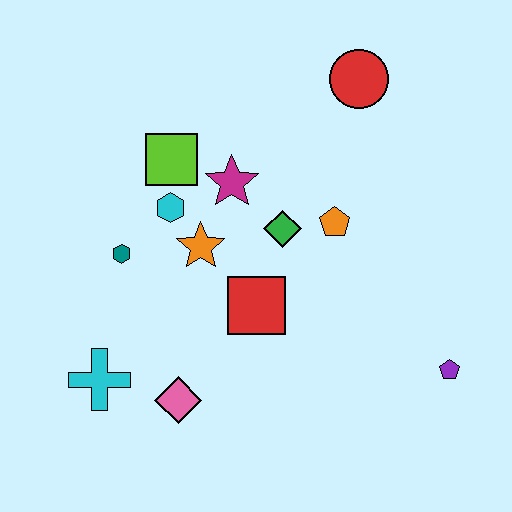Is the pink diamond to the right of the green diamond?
No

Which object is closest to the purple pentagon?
The orange pentagon is closest to the purple pentagon.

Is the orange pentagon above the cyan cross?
Yes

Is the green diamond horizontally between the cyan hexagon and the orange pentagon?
Yes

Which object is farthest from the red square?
The red circle is farthest from the red square.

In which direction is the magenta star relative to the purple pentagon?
The magenta star is to the left of the purple pentagon.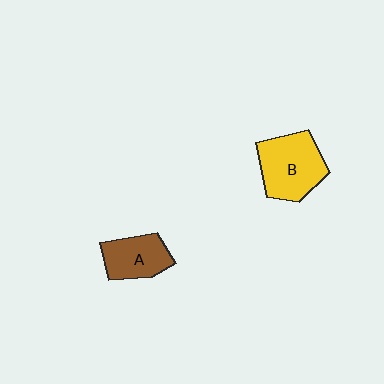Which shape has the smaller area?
Shape A (brown).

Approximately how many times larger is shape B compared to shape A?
Approximately 1.4 times.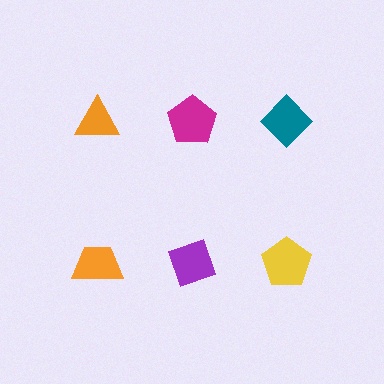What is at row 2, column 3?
A yellow pentagon.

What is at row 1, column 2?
A magenta pentagon.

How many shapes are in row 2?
3 shapes.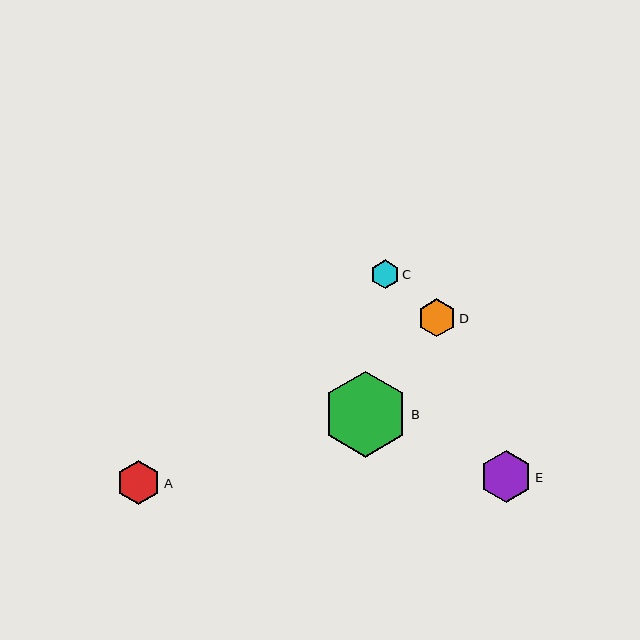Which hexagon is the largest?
Hexagon B is the largest with a size of approximately 86 pixels.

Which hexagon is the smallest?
Hexagon C is the smallest with a size of approximately 29 pixels.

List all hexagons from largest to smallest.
From largest to smallest: B, E, A, D, C.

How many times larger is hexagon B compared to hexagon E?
Hexagon B is approximately 1.7 times the size of hexagon E.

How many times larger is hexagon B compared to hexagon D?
Hexagon B is approximately 2.2 times the size of hexagon D.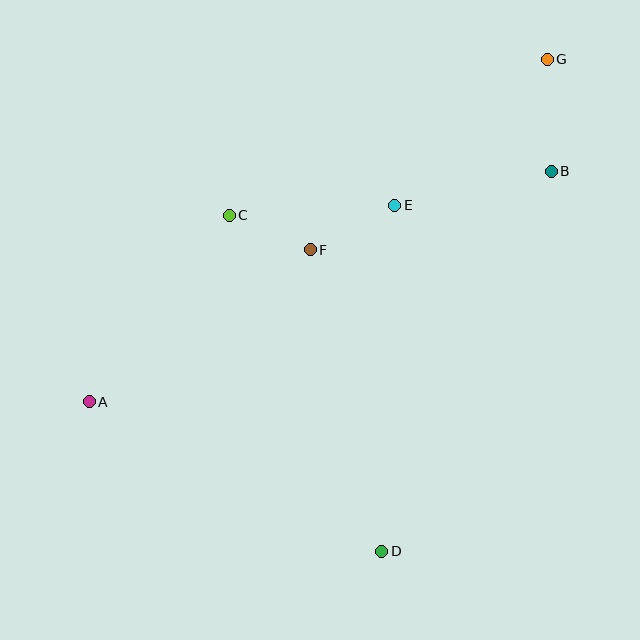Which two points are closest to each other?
Points C and F are closest to each other.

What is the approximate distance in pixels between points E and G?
The distance between E and G is approximately 211 pixels.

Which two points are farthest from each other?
Points A and G are farthest from each other.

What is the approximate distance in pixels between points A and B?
The distance between A and B is approximately 516 pixels.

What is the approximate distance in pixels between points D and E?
The distance between D and E is approximately 346 pixels.